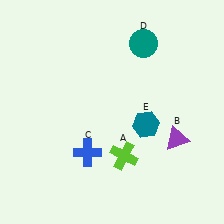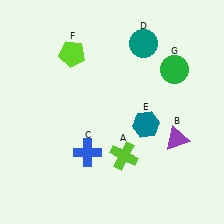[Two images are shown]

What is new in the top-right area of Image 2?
A green circle (G) was added in the top-right area of Image 2.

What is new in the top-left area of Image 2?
A lime pentagon (F) was added in the top-left area of Image 2.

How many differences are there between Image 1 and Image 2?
There are 2 differences between the two images.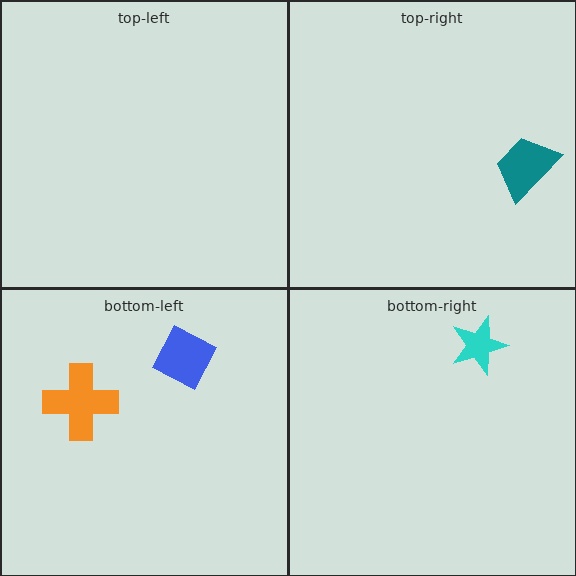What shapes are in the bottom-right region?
The cyan star.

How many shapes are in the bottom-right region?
1.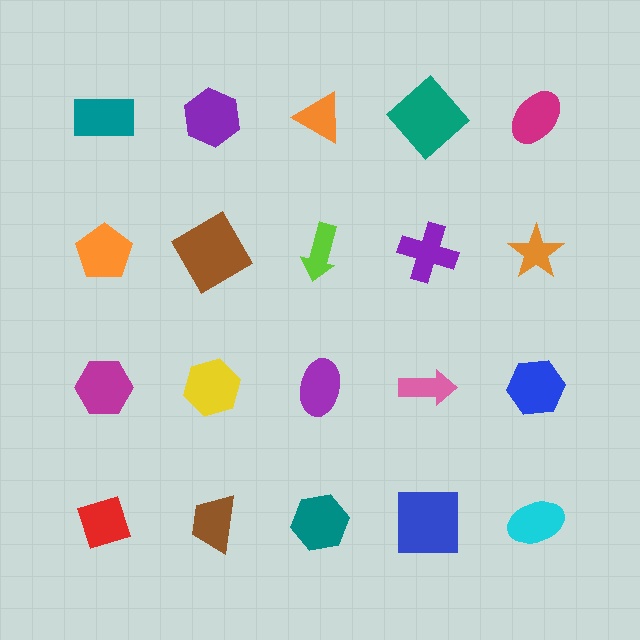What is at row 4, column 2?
A brown trapezoid.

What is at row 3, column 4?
A pink arrow.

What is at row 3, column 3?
A purple ellipse.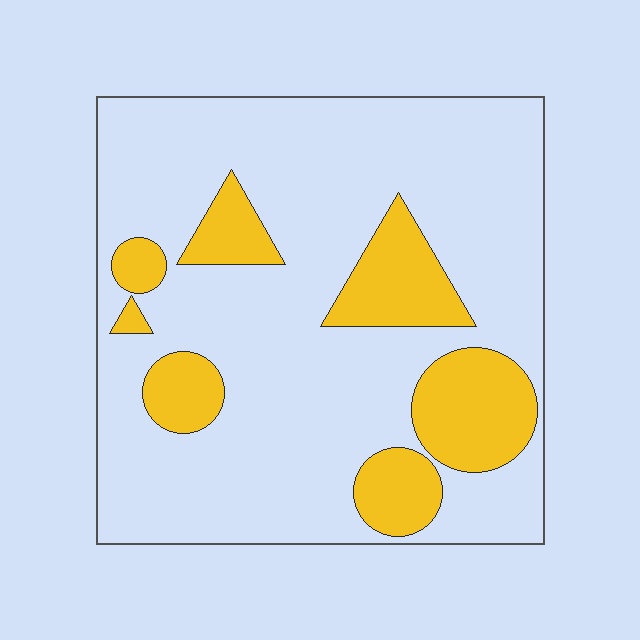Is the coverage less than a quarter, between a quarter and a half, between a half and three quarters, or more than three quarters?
Less than a quarter.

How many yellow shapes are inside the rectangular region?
7.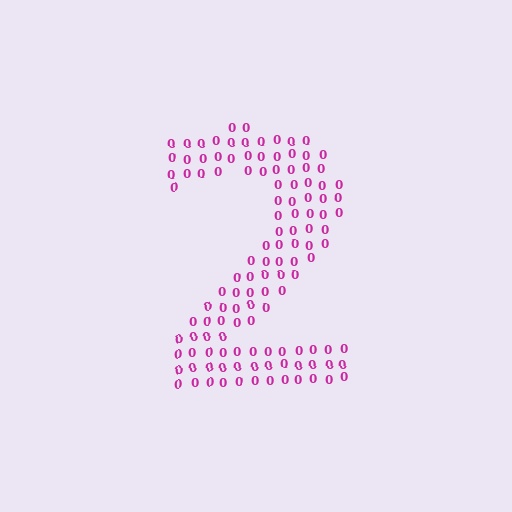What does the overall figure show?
The overall figure shows the digit 2.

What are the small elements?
The small elements are digit 0's.